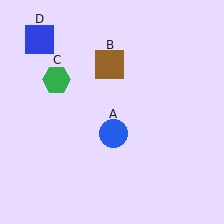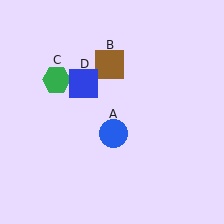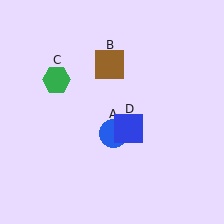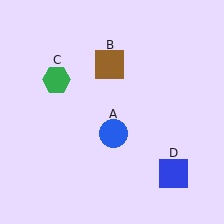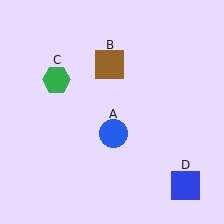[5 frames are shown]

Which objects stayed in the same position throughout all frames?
Blue circle (object A) and brown square (object B) and green hexagon (object C) remained stationary.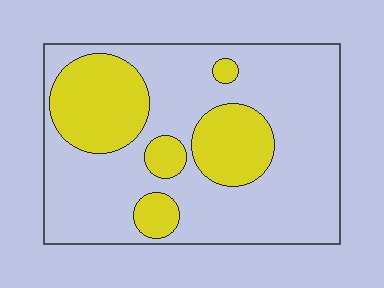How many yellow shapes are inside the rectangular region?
5.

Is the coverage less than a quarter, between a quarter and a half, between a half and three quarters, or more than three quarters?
Between a quarter and a half.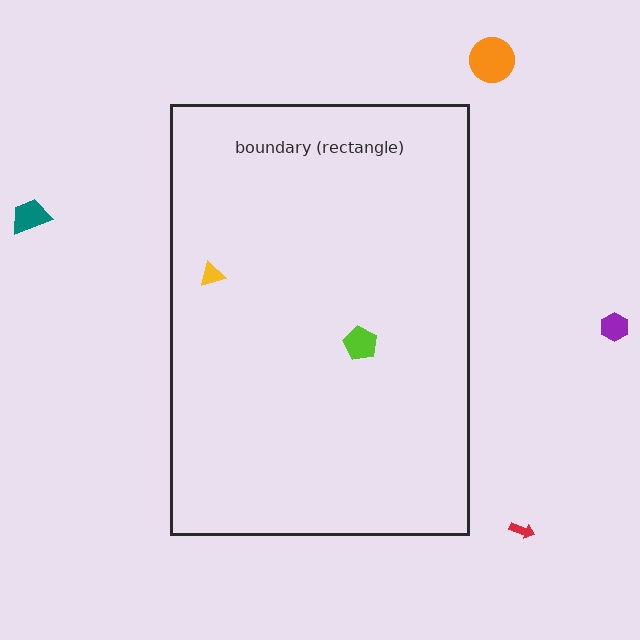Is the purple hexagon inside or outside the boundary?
Outside.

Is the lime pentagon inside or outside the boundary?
Inside.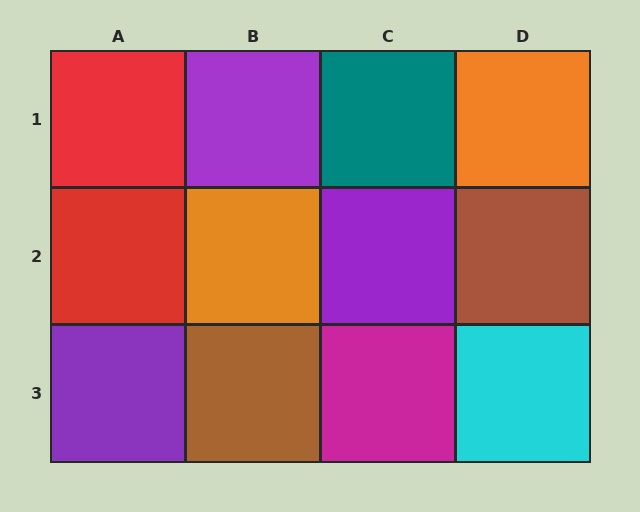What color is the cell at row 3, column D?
Cyan.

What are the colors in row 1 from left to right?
Red, purple, teal, orange.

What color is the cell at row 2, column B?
Orange.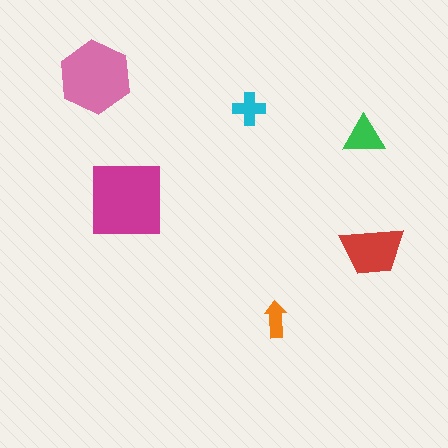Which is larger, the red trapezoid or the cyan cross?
The red trapezoid.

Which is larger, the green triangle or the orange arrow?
The green triangle.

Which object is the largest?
The magenta square.